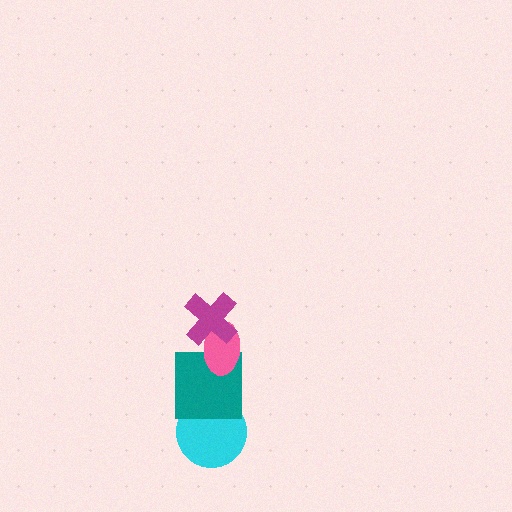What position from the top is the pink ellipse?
The pink ellipse is 2nd from the top.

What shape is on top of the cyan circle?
The teal square is on top of the cyan circle.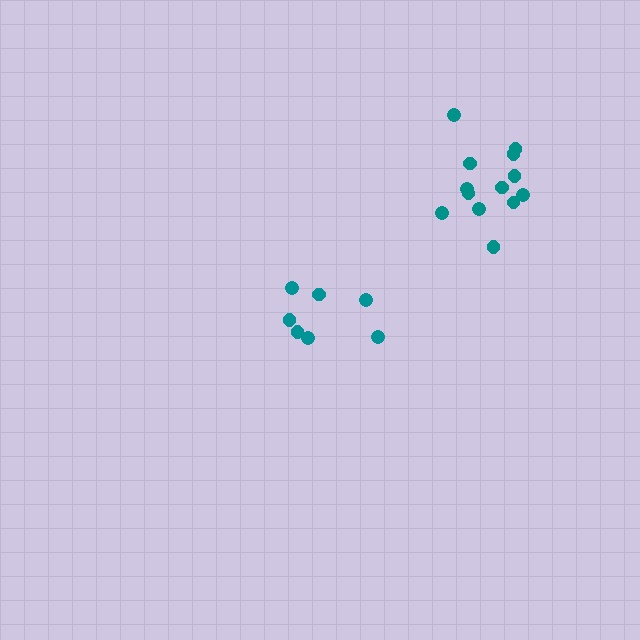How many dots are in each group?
Group 1: 7 dots, Group 2: 13 dots (20 total).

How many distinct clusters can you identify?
There are 2 distinct clusters.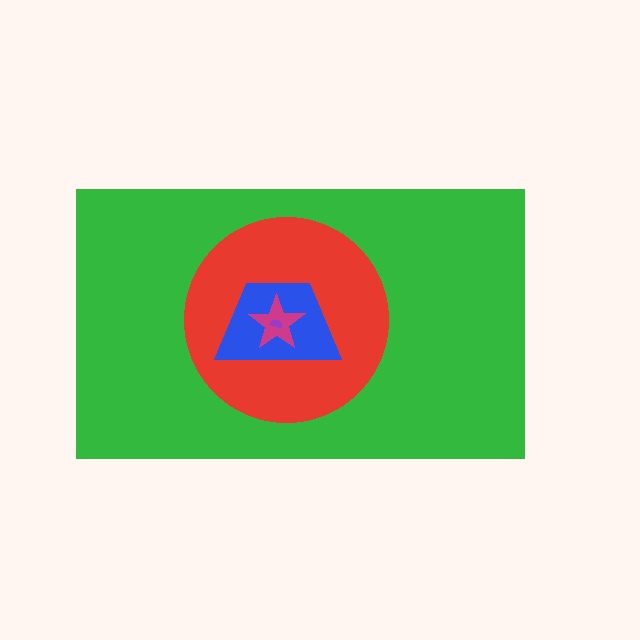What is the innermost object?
The purple semicircle.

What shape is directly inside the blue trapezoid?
The magenta star.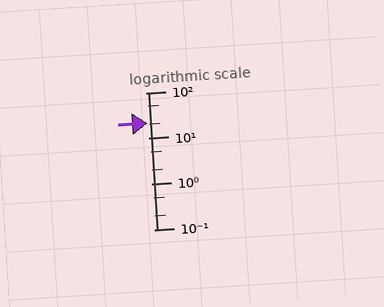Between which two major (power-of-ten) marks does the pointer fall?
The pointer is between 10 and 100.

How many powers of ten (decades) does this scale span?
The scale spans 3 decades, from 0.1 to 100.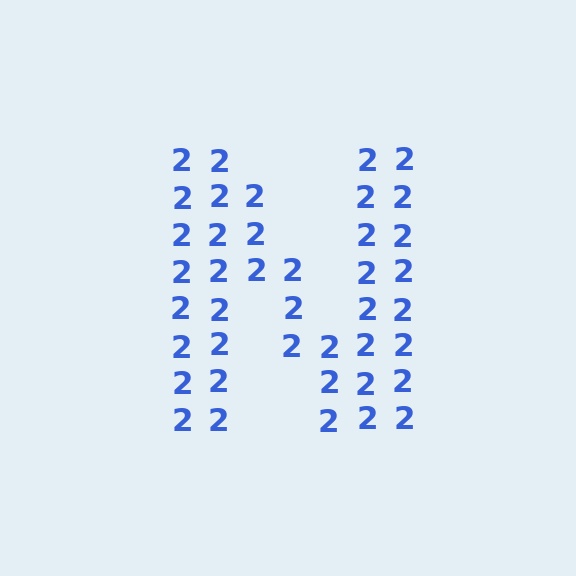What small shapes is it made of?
It is made of small digit 2's.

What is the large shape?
The large shape is the letter N.